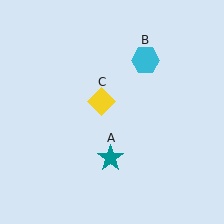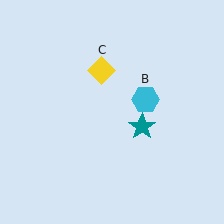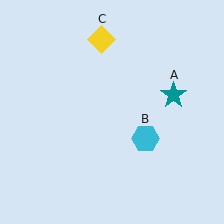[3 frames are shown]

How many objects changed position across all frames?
3 objects changed position: teal star (object A), cyan hexagon (object B), yellow diamond (object C).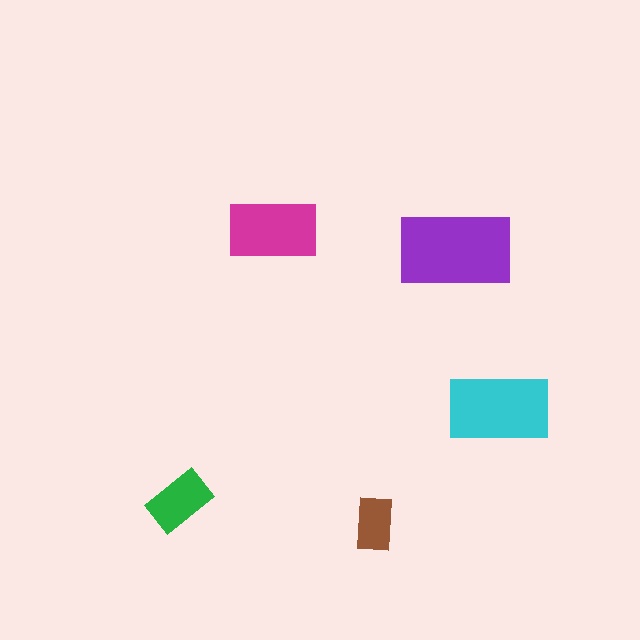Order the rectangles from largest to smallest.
the purple one, the cyan one, the magenta one, the green one, the brown one.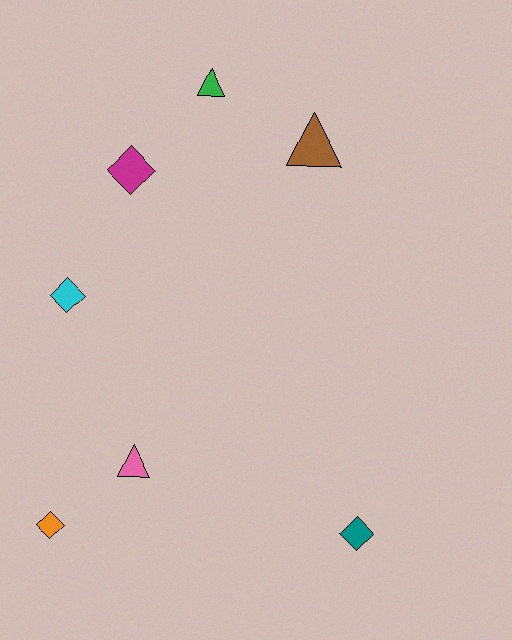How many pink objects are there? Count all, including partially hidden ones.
There is 1 pink object.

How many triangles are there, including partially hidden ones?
There are 3 triangles.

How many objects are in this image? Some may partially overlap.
There are 7 objects.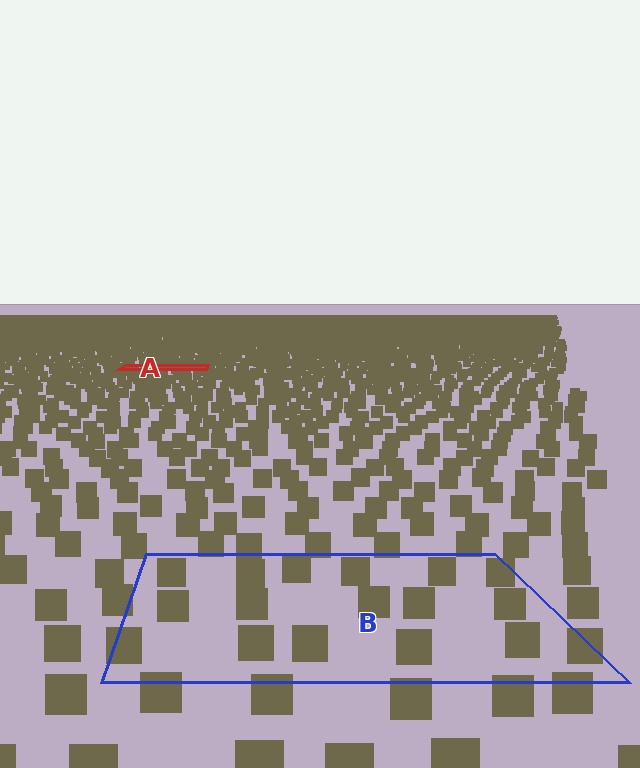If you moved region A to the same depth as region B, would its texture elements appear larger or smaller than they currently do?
They would appear larger. At a closer depth, the same texture elements are projected at a bigger on-screen size.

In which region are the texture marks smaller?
The texture marks are smaller in region A, because it is farther away.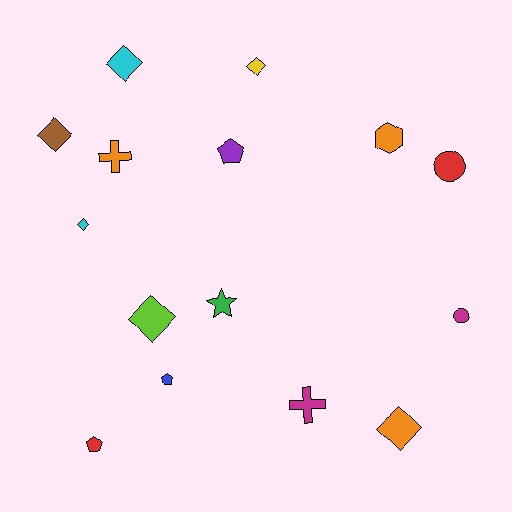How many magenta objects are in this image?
There are 2 magenta objects.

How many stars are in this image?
There is 1 star.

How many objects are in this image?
There are 15 objects.